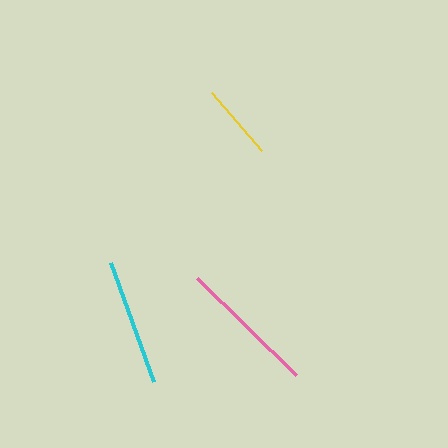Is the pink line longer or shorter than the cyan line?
The pink line is longer than the cyan line.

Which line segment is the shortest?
The yellow line is the shortest at approximately 77 pixels.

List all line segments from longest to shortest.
From longest to shortest: pink, cyan, yellow.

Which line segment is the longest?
The pink line is the longest at approximately 139 pixels.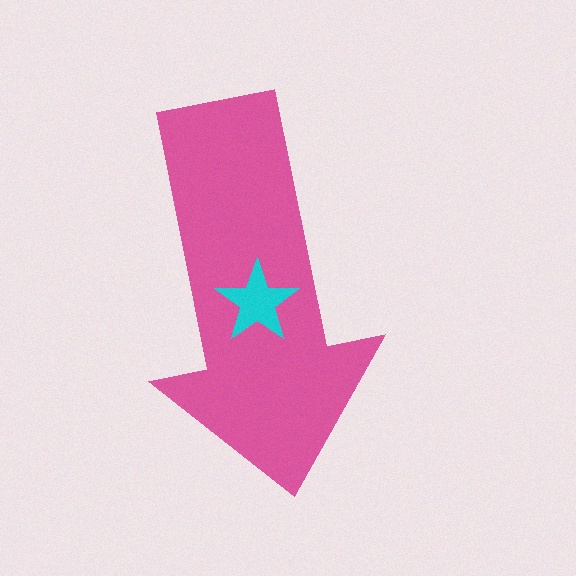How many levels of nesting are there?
2.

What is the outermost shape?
The pink arrow.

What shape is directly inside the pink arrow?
The cyan star.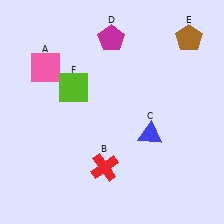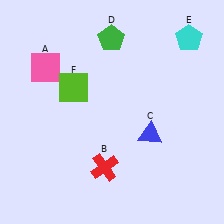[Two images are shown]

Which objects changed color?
D changed from magenta to green. E changed from brown to cyan.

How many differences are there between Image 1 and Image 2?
There are 2 differences between the two images.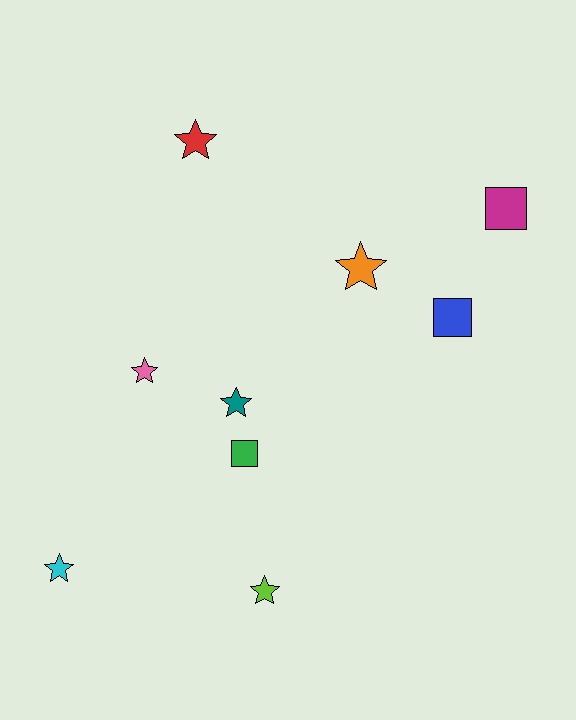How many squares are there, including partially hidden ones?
There are 3 squares.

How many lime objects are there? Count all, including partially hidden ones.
There is 1 lime object.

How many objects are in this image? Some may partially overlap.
There are 9 objects.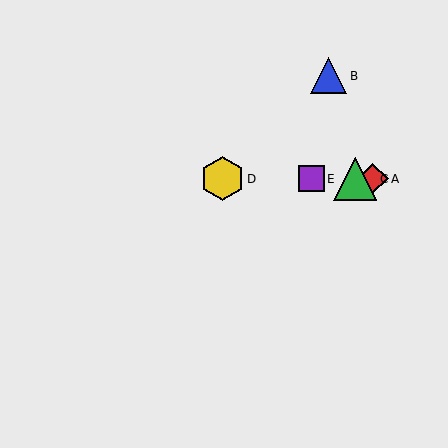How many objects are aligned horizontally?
4 objects (A, C, D, E) are aligned horizontally.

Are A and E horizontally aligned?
Yes, both are at y≈179.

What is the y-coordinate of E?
Object E is at y≈179.